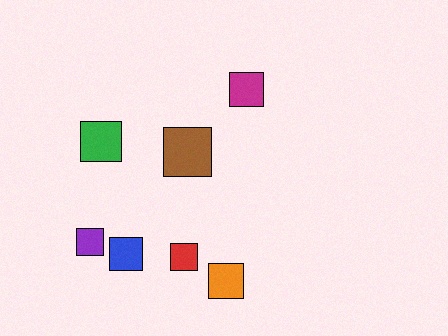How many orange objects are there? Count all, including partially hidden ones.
There is 1 orange object.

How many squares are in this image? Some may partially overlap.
There are 7 squares.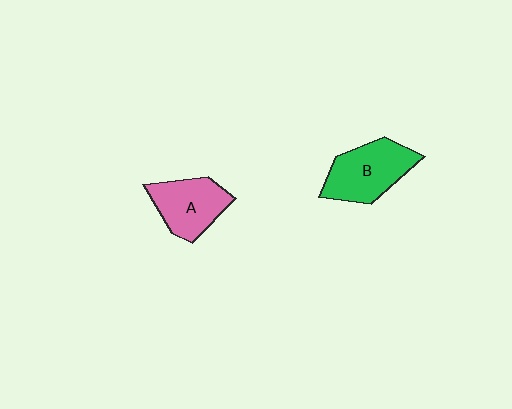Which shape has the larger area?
Shape B (green).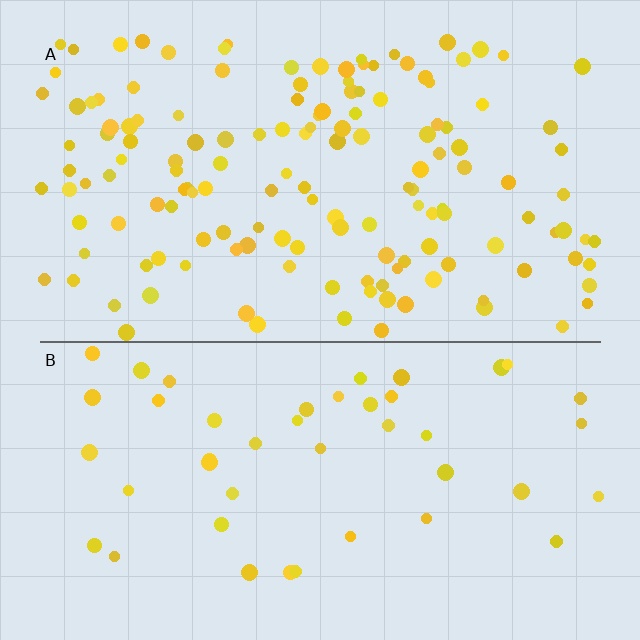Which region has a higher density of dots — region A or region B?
A (the top).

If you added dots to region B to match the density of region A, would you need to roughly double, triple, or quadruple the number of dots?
Approximately triple.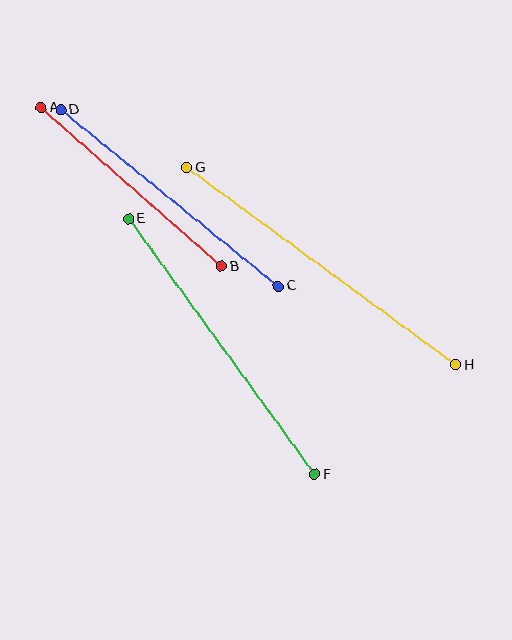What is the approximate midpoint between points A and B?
The midpoint is at approximately (131, 187) pixels.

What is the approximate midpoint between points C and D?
The midpoint is at approximately (169, 198) pixels.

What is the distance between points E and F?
The distance is approximately 316 pixels.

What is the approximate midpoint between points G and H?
The midpoint is at approximately (322, 266) pixels.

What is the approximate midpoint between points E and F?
The midpoint is at approximately (221, 347) pixels.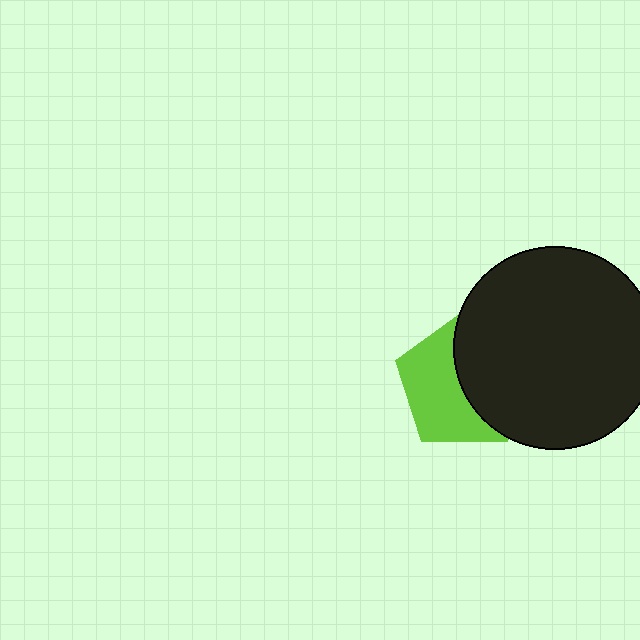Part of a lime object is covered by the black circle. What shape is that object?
It is a pentagon.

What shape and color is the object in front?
The object in front is a black circle.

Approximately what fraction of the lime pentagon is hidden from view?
Roughly 49% of the lime pentagon is hidden behind the black circle.